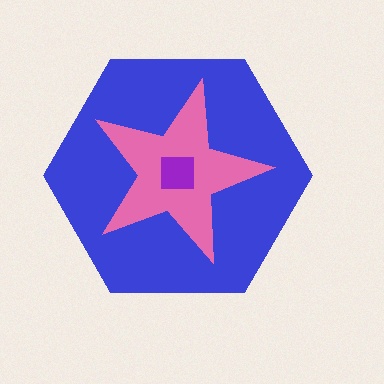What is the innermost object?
The purple square.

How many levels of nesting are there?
3.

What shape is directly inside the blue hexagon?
The pink star.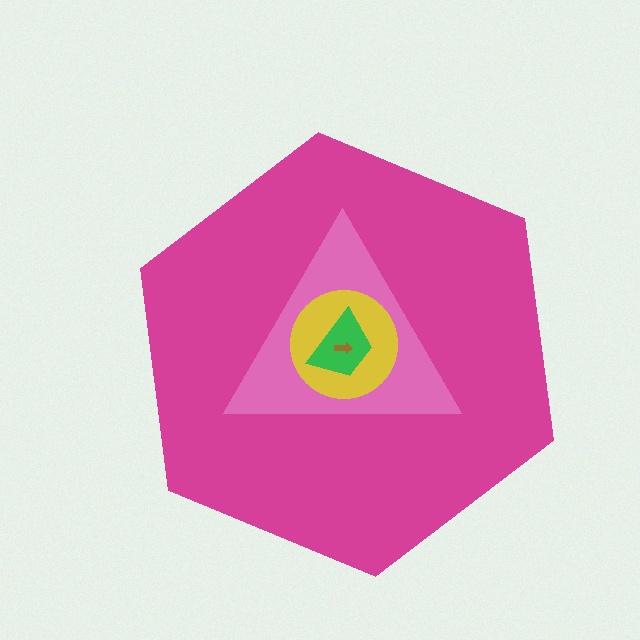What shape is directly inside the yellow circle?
The green trapezoid.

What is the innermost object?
The brown arrow.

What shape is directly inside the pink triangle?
The yellow circle.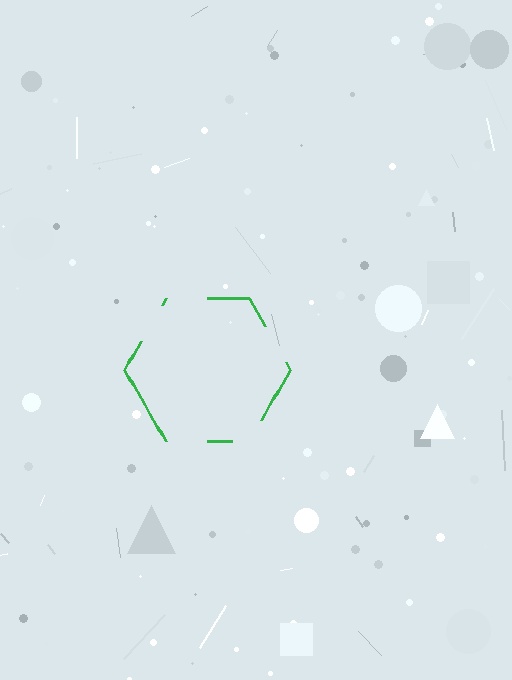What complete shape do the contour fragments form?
The contour fragments form a hexagon.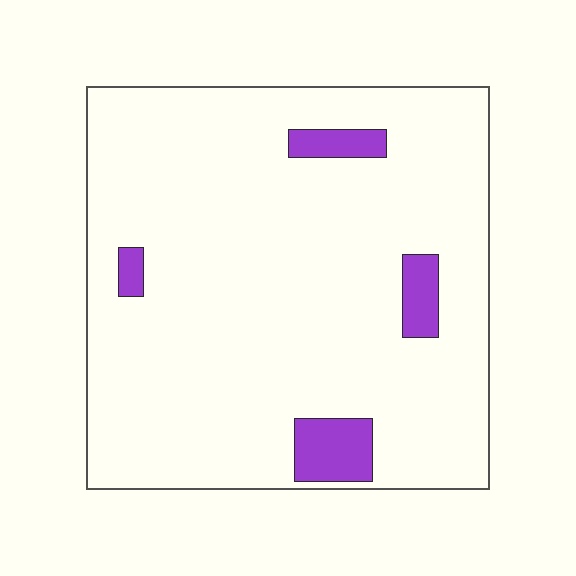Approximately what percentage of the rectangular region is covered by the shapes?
Approximately 10%.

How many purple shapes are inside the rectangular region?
4.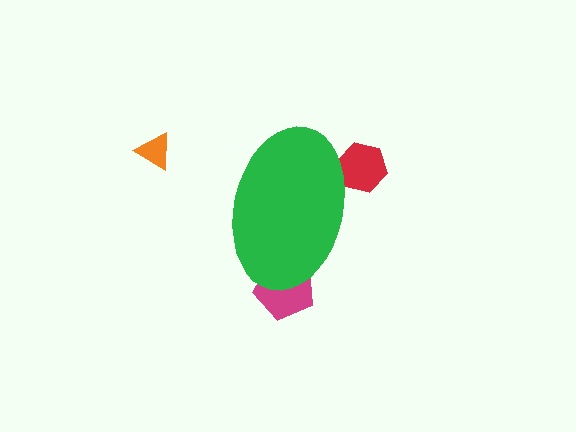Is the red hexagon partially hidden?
Yes, the red hexagon is partially hidden behind the green ellipse.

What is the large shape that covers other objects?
A green ellipse.